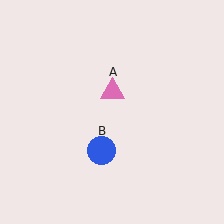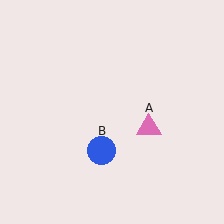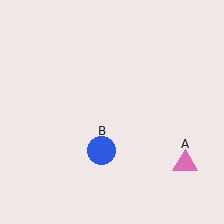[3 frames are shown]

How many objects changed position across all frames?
1 object changed position: pink triangle (object A).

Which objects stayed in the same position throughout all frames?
Blue circle (object B) remained stationary.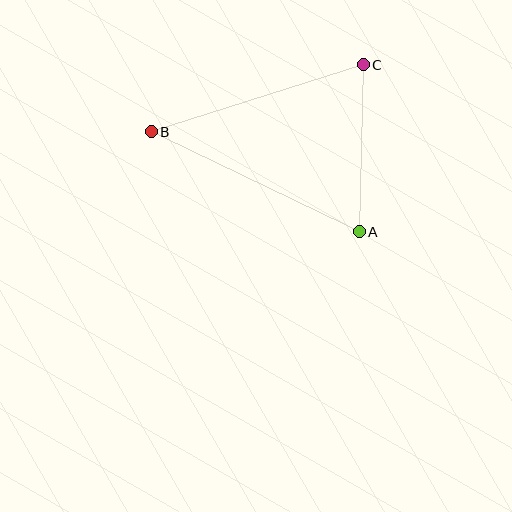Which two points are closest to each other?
Points A and C are closest to each other.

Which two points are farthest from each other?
Points A and B are farthest from each other.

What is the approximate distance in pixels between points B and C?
The distance between B and C is approximately 222 pixels.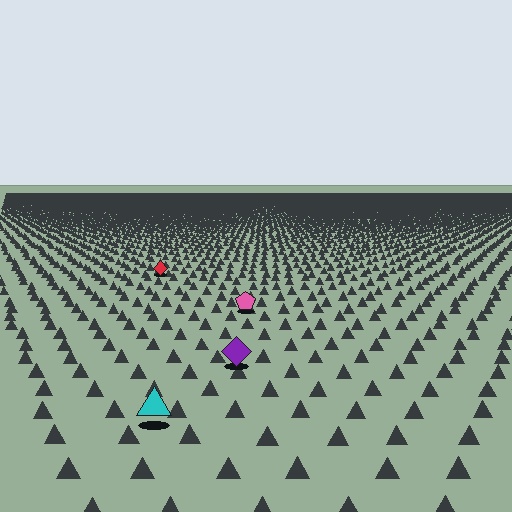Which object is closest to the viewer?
The cyan triangle is closest. The texture marks near it are larger and more spread out.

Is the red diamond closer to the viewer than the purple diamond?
No. The purple diamond is closer — you can tell from the texture gradient: the ground texture is coarser near it.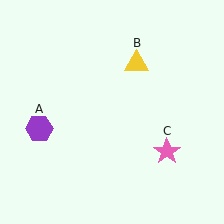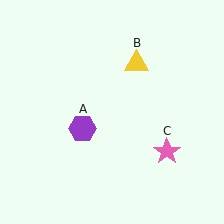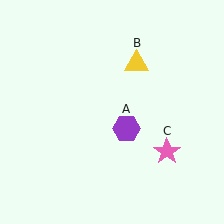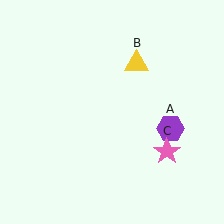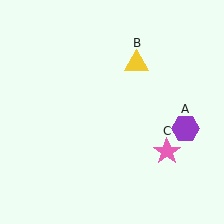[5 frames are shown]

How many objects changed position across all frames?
1 object changed position: purple hexagon (object A).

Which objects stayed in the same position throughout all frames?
Yellow triangle (object B) and pink star (object C) remained stationary.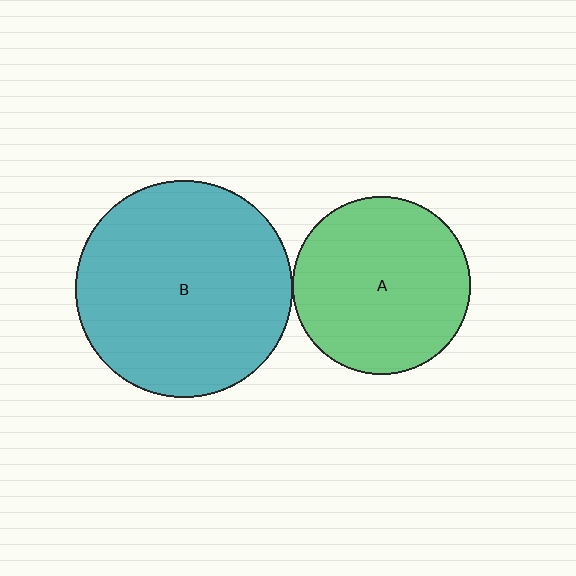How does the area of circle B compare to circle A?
Approximately 1.5 times.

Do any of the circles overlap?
No, none of the circles overlap.